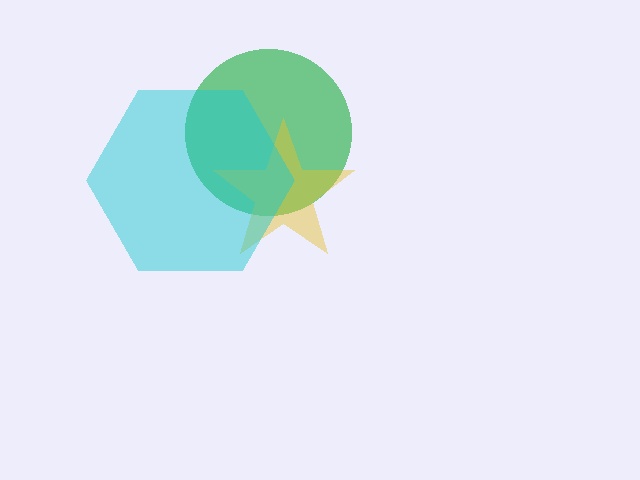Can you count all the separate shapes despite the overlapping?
Yes, there are 3 separate shapes.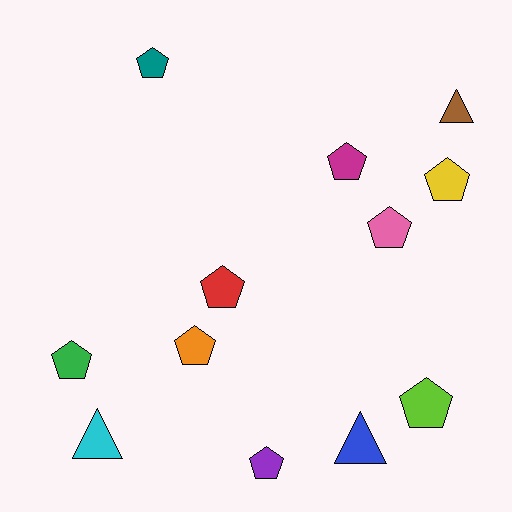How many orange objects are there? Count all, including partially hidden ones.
There is 1 orange object.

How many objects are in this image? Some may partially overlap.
There are 12 objects.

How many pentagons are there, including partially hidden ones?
There are 9 pentagons.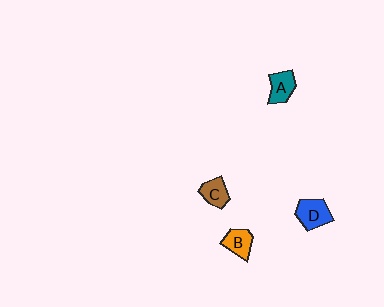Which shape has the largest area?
Shape D (blue).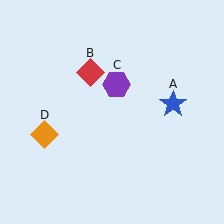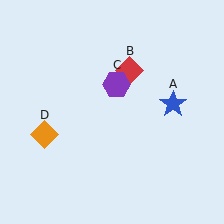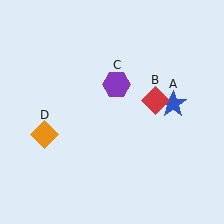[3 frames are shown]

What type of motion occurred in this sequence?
The red diamond (object B) rotated clockwise around the center of the scene.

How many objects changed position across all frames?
1 object changed position: red diamond (object B).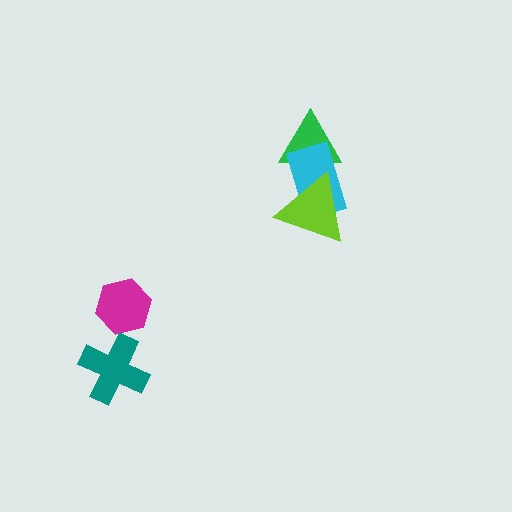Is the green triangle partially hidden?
Yes, it is partially covered by another shape.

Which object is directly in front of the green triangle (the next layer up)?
The cyan rectangle is directly in front of the green triangle.